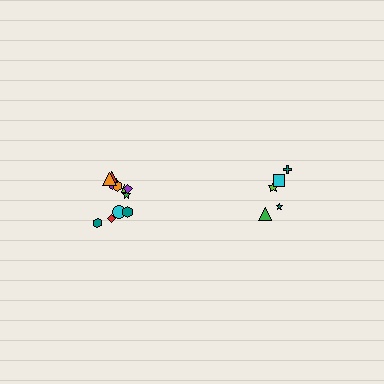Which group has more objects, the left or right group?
The left group.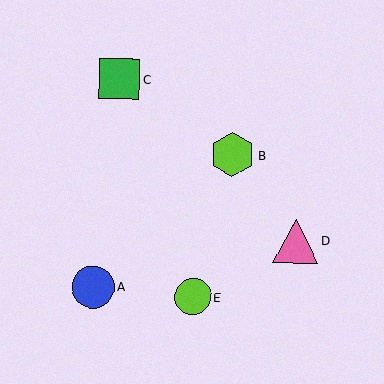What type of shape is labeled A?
Shape A is a blue circle.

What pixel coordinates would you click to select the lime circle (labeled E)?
Click at (193, 297) to select the lime circle E.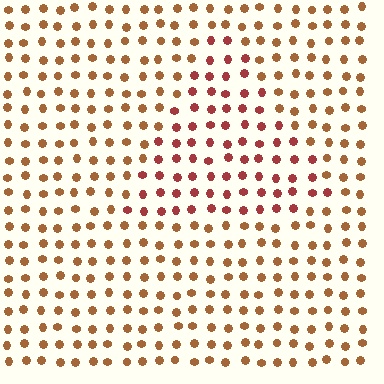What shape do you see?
I see a triangle.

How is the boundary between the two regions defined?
The boundary is defined purely by a slight shift in hue (about 29 degrees). Spacing, size, and orientation are identical on both sides.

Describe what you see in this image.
The image is filled with small brown elements in a uniform arrangement. A triangle-shaped region is visible where the elements are tinted to a slightly different hue, forming a subtle color boundary.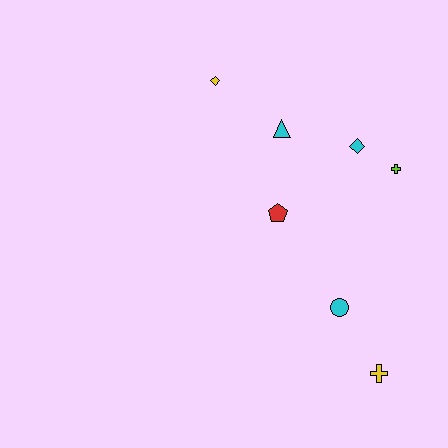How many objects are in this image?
There are 7 objects.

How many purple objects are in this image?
There are no purple objects.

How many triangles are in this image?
There is 1 triangle.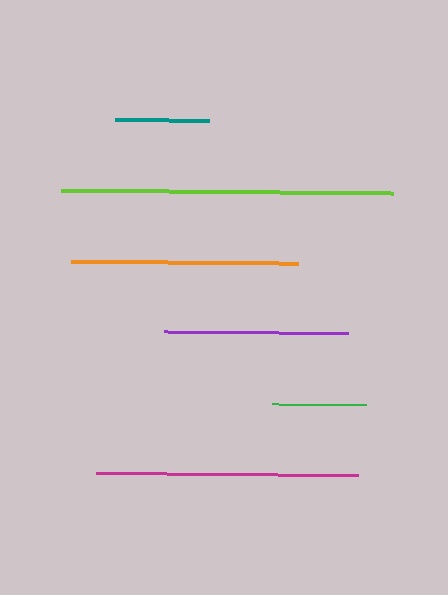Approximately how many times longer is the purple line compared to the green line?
The purple line is approximately 2.0 times the length of the green line.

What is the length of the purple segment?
The purple segment is approximately 184 pixels long.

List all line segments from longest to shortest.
From longest to shortest: lime, magenta, orange, purple, green, teal.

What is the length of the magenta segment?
The magenta segment is approximately 262 pixels long.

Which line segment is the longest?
The lime line is the longest at approximately 332 pixels.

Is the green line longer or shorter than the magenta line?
The magenta line is longer than the green line.